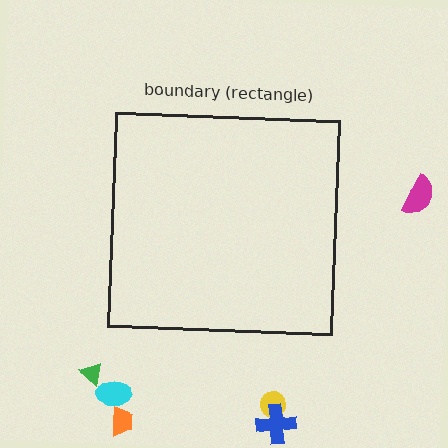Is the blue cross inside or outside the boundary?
Outside.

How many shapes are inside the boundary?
0 inside, 6 outside.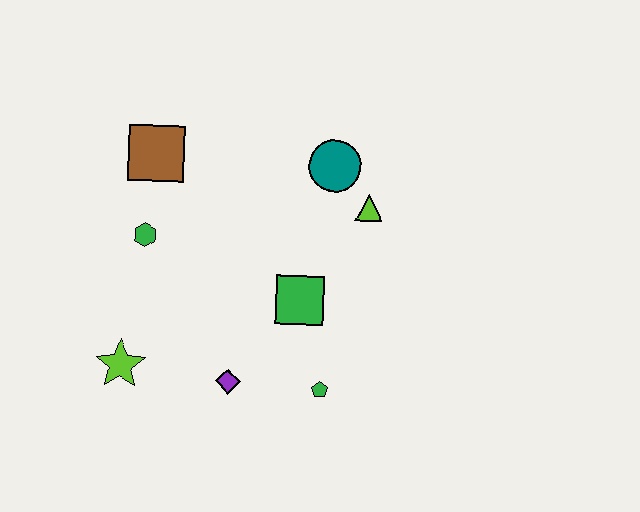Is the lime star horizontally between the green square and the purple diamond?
No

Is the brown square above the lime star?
Yes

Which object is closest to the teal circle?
The lime triangle is closest to the teal circle.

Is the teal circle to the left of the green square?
No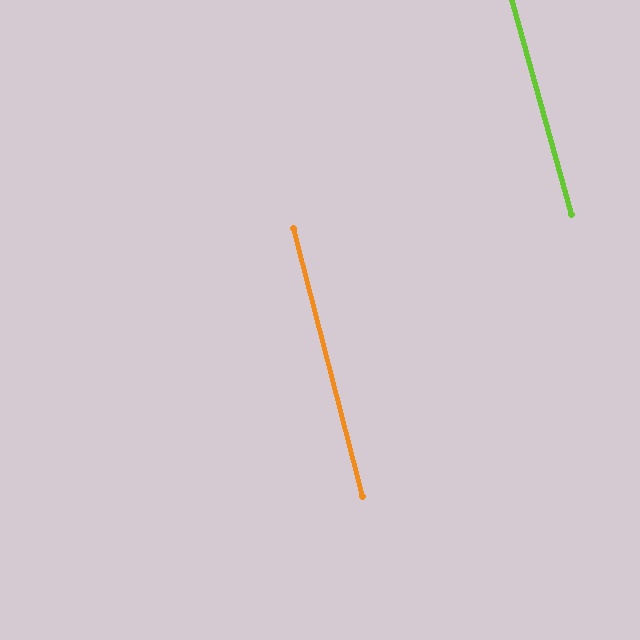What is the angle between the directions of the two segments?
Approximately 1 degree.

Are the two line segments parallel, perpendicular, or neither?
Parallel — their directions differ by only 1.1°.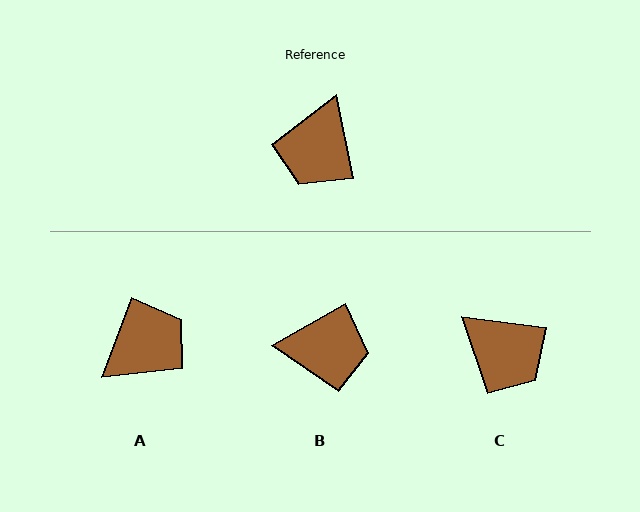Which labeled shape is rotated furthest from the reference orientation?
A, about 149 degrees away.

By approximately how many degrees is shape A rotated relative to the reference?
Approximately 149 degrees counter-clockwise.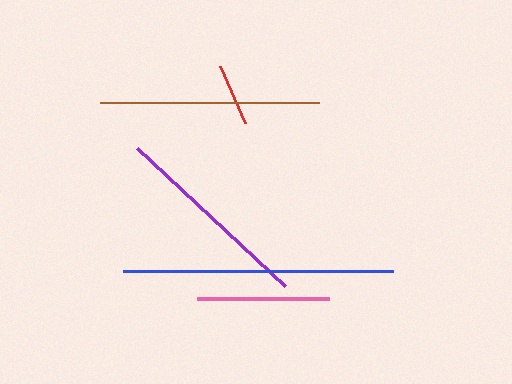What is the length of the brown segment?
The brown segment is approximately 219 pixels long.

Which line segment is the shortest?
The red line is the shortest at approximately 62 pixels.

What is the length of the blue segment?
The blue segment is approximately 270 pixels long.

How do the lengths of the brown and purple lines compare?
The brown and purple lines are approximately the same length.